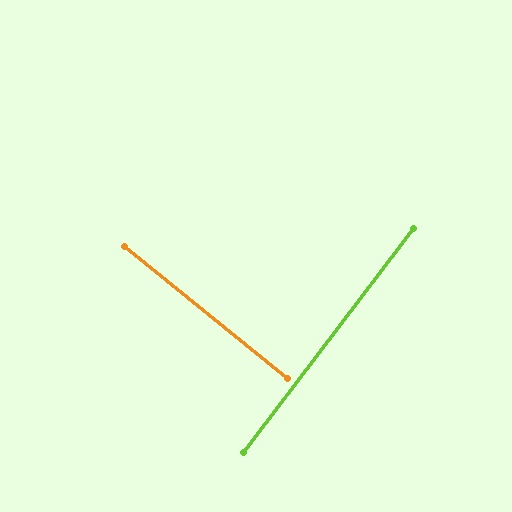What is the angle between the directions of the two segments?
Approximately 88 degrees.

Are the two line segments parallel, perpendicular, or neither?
Perpendicular — they meet at approximately 88°.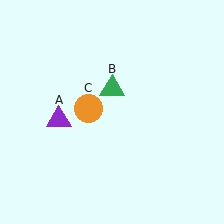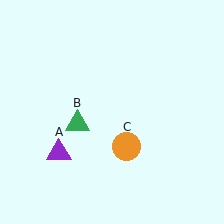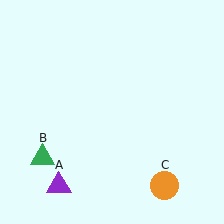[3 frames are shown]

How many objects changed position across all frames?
3 objects changed position: purple triangle (object A), green triangle (object B), orange circle (object C).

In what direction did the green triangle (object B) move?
The green triangle (object B) moved down and to the left.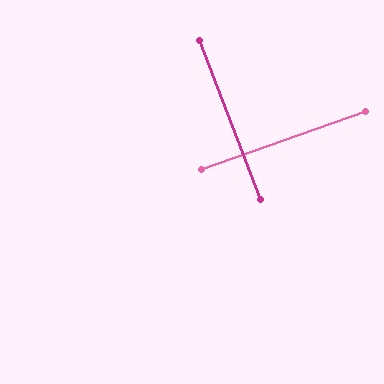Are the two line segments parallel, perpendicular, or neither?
Perpendicular — they meet at approximately 89°.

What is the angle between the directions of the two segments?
Approximately 89 degrees.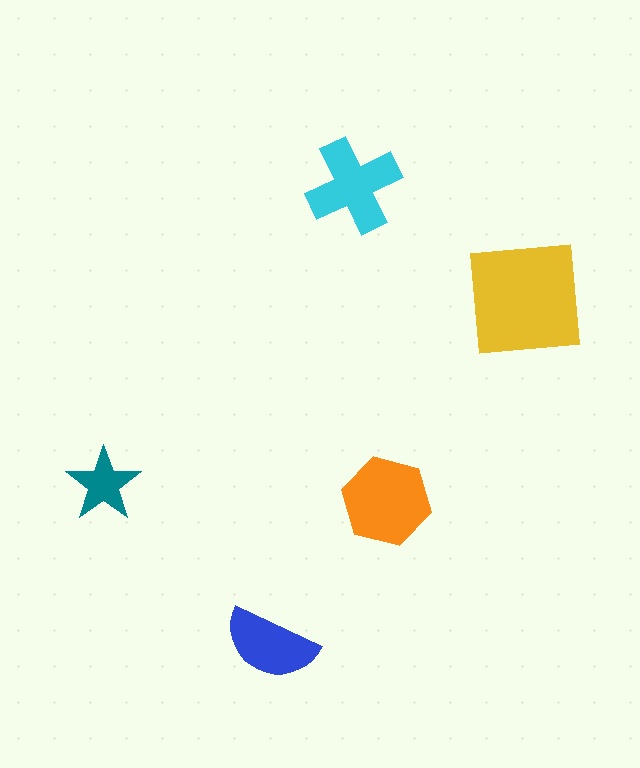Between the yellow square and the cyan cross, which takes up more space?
The yellow square.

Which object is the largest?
The yellow square.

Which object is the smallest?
The teal star.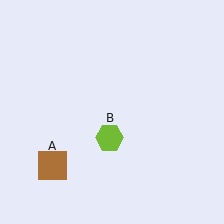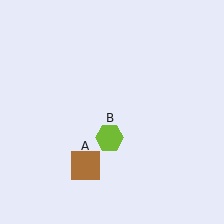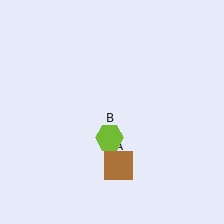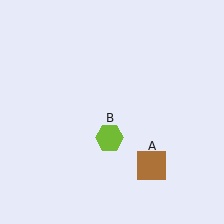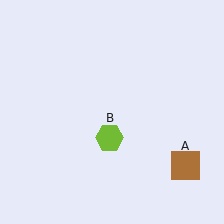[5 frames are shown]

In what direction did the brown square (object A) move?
The brown square (object A) moved right.